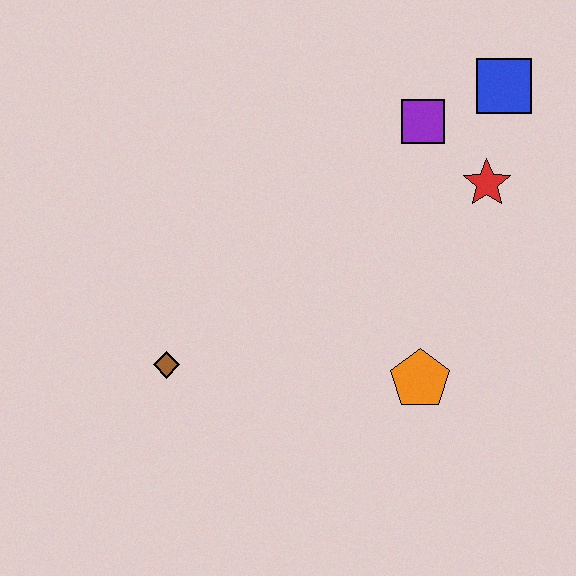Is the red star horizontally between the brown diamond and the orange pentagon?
No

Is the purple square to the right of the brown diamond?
Yes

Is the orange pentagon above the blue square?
No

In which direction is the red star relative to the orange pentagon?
The red star is above the orange pentagon.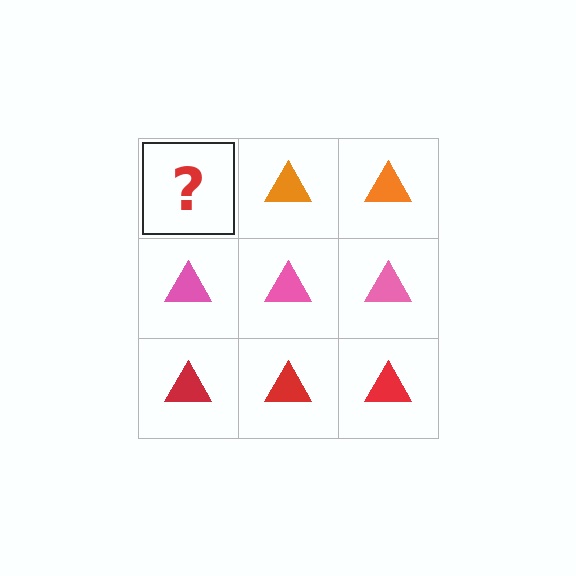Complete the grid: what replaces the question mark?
The question mark should be replaced with an orange triangle.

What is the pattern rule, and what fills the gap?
The rule is that each row has a consistent color. The gap should be filled with an orange triangle.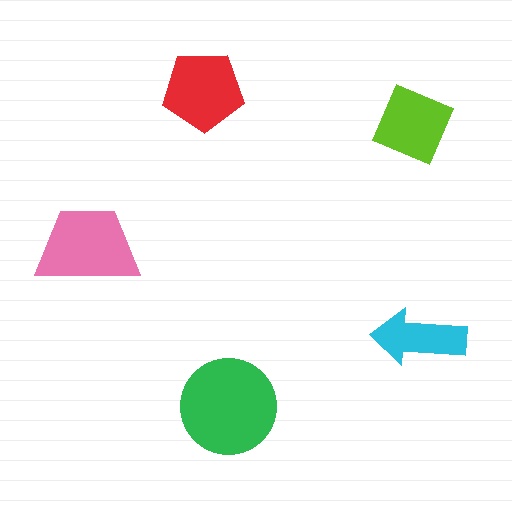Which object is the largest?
The green circle.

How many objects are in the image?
There are 5 objects in the image.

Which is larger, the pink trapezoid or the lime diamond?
The pink trapezoid.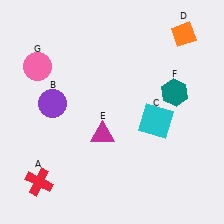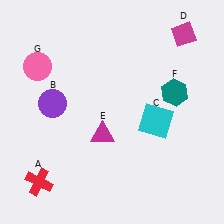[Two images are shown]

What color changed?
The diamond (D) changed from orange in Image 1 to magenta in Image 2.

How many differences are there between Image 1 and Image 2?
There is 1 difference between the two images.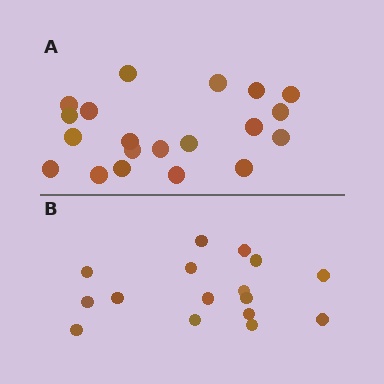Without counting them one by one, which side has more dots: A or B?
Region A (the top region) has more dots.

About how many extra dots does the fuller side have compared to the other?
Region A has about 4 more dots than region B.